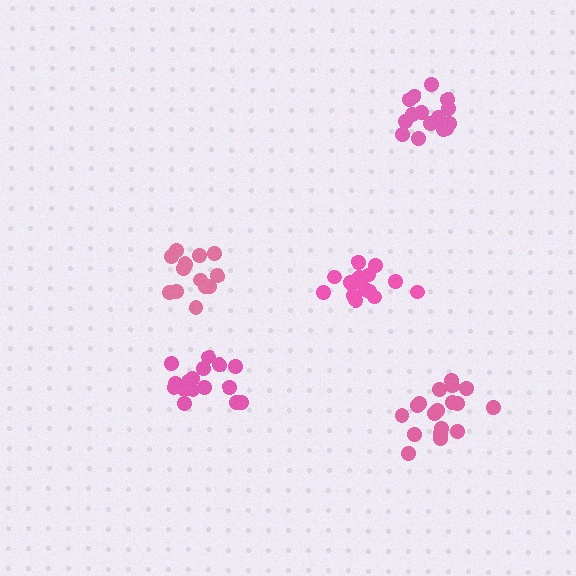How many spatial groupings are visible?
There are 5 spatial groupings.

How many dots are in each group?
Group 1: 15 dots, Group 2: 16 dots, Group 3: 14 dots, Group 4: 18 dots, Group 5: 15 dots (78 total).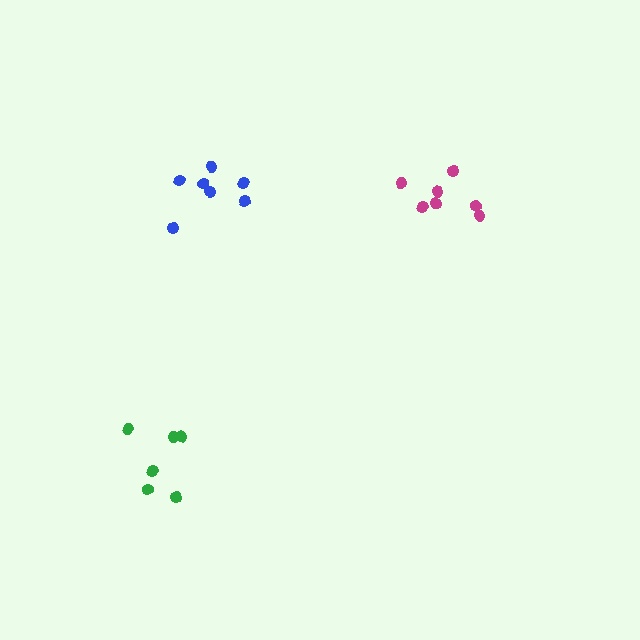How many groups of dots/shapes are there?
There are 3 groups.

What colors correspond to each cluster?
The clusters are colored: blue, magenta, green.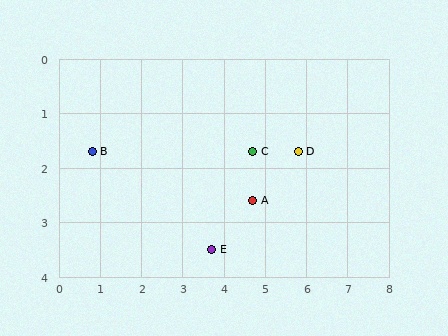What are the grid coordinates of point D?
Point D is at approximately (5.8, 1.7).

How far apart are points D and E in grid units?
Points D and E are about 2.8 grid units apart.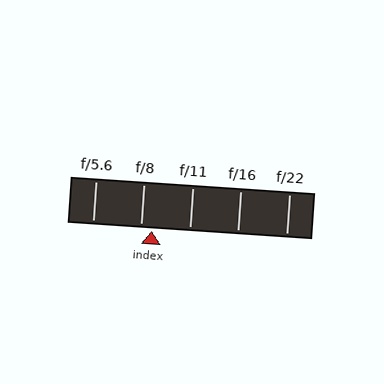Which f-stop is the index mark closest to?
The index mark is closest to f/8.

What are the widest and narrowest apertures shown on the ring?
The widest aperture shown is f/5.6 and the narrowest is f/22.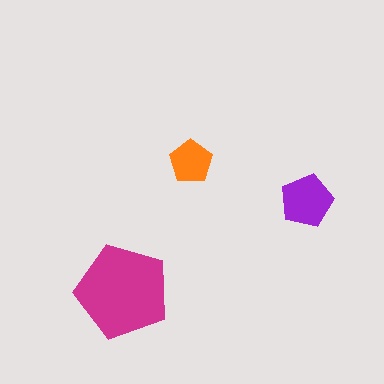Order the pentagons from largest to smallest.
the magenta one, the purple one, the orange one.